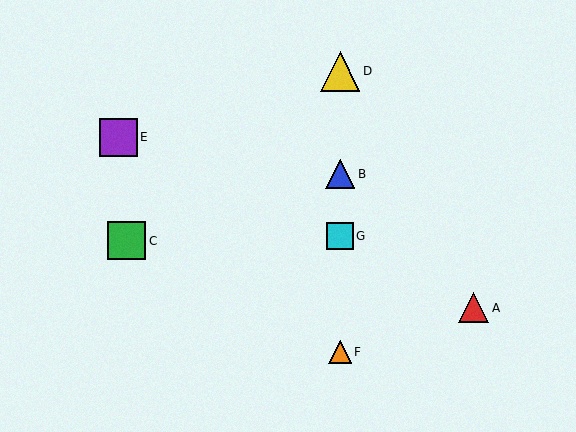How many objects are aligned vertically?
4 objects (B, D, F, G) are aligned vertically.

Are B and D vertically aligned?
Yes, both are at x≈340.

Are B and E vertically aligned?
No, B is at x≈340 and E is at x≈119.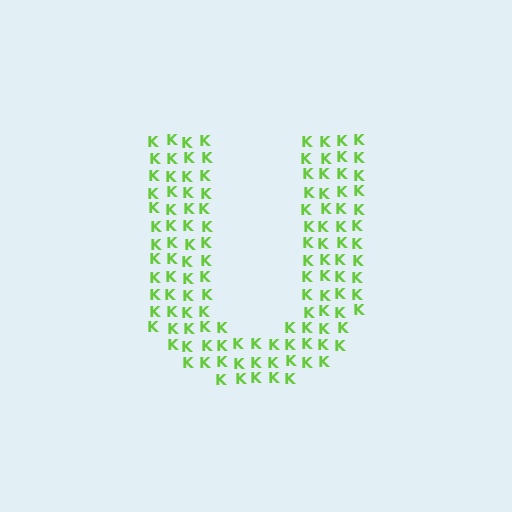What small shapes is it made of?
It is made of small letter K's.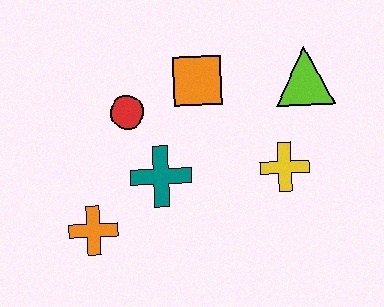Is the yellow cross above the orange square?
No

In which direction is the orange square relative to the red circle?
The orange square is to the right of the red circle.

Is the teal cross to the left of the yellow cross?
Yes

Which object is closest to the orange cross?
The teal cross is closest to the orange cross.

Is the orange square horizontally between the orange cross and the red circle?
No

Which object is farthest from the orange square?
The orange cross is farthest from the orange square.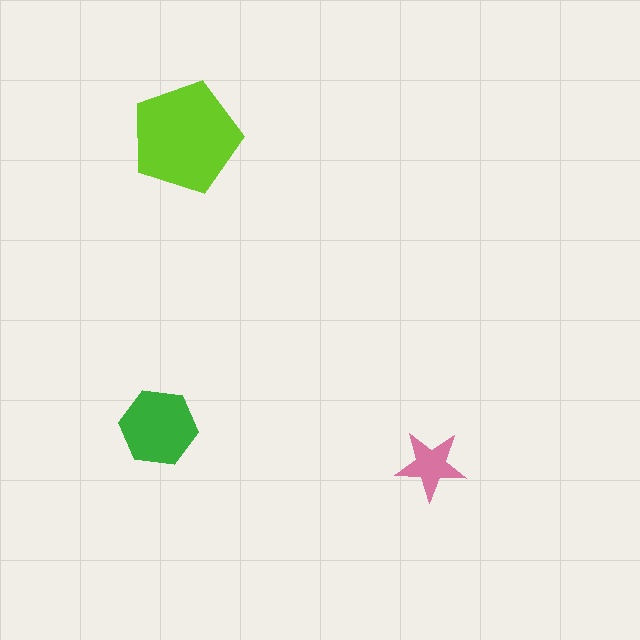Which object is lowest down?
The pink star is bottommost.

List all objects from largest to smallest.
The lime pentagon, the green hexagon, the pink star.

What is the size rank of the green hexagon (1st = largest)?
2nd.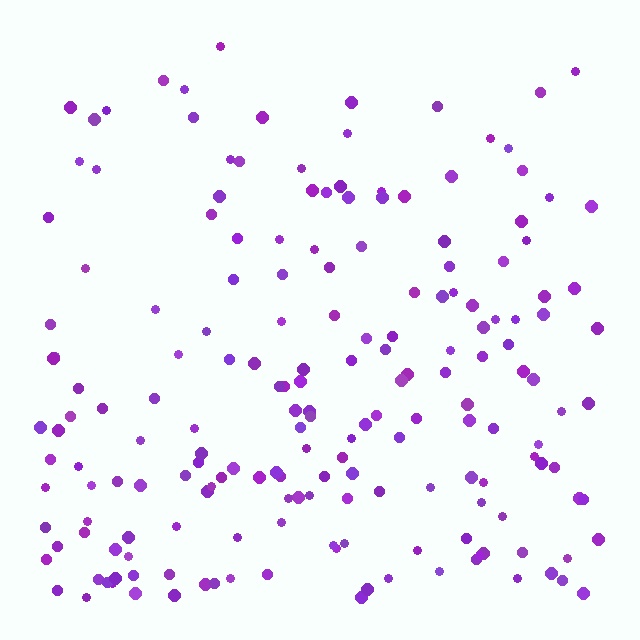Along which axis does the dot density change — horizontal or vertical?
Vertical.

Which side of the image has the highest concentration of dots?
The bottom.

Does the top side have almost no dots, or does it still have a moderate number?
Still a moderate number, just noticeably fewer than the bottom.